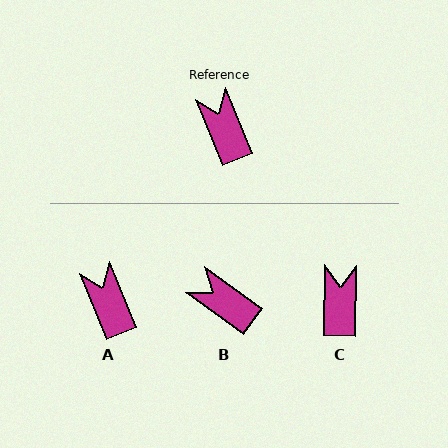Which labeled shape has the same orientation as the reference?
A.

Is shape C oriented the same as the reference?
No, it is off by about 23 degrees.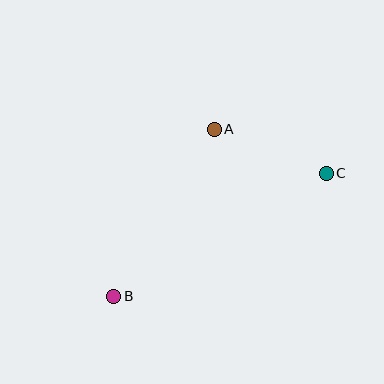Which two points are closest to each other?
Points A and C are closest to each other.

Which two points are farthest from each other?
Points B and C are farthest from each other.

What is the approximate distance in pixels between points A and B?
The distance between A and B is approximately 195 pixels.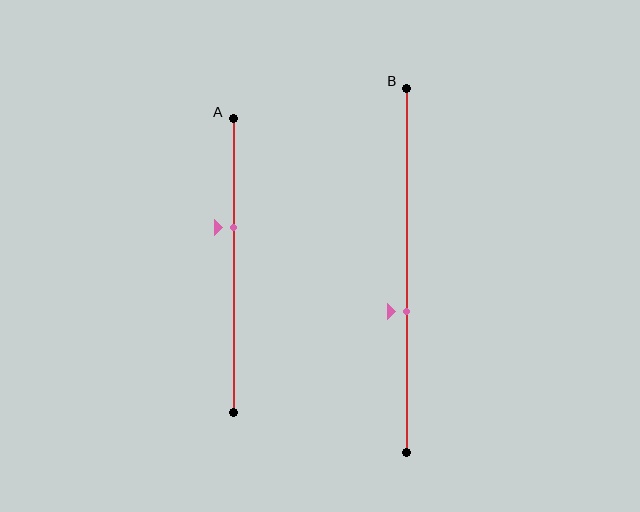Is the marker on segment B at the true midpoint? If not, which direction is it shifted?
No, the marker on segment B is shifted downward by about 11% of the segment length.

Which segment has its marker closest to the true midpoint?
Segment B has its marker closest to the true midpoint.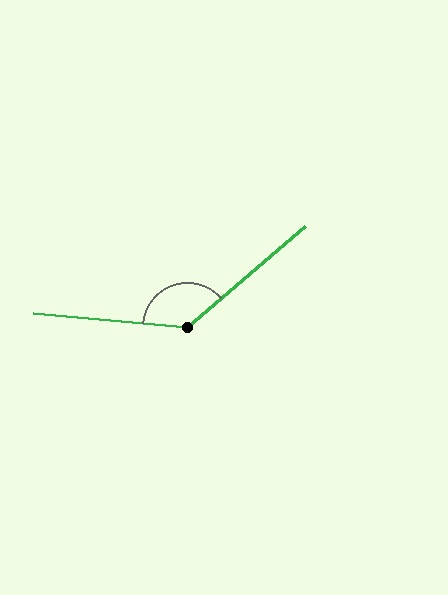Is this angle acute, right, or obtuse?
It is obtuse.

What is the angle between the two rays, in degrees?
Approximately 134 degrees.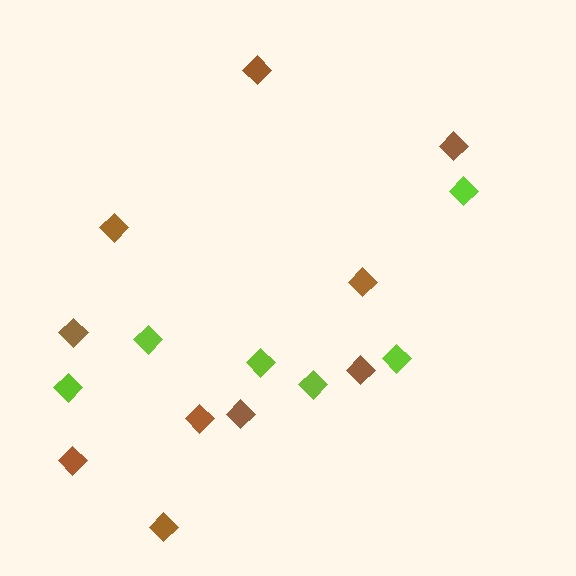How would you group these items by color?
There are 2 groups: one group of lime diamonds (6) and one group of brown diamonds (10).